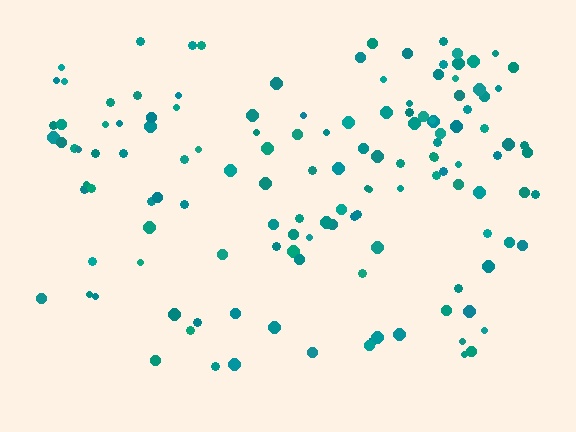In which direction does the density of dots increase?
From bottom to top, with the top side densest.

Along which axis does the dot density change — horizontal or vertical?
Vertical.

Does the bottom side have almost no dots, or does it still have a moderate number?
Still a moderate number, just noticeably fewer than the top.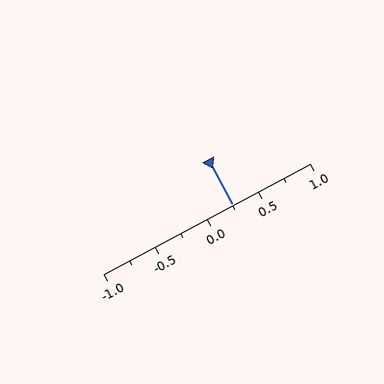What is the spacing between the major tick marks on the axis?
The major ticks are spaced 0.5 apart.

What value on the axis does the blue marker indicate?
The marker indicates approximately 0.25.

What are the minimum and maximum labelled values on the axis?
The axis runs from -1.0 to 1.0.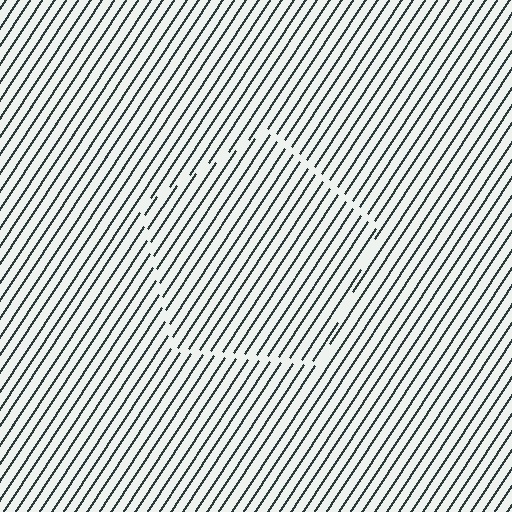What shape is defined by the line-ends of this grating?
An illusory pentagon. The interior of the shape contains the same grating, shifted by half a period — the contour is defined by the phase discontinuity where line-ends from the inner and outer gratings abut.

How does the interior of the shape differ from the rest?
The interior of the shape contains the same grating, shifted by half a period — the contour is defined by the phase discontinuity where line-ends from the inner and outer gratings abut.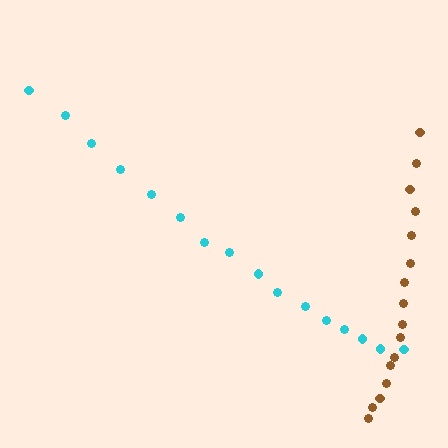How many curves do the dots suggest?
There are 2 distinct paths.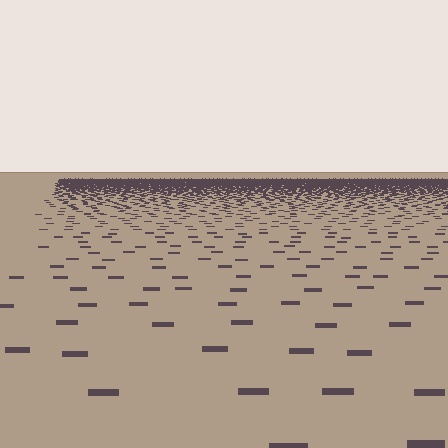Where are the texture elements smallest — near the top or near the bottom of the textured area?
Near the top.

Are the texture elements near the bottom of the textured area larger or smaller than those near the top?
Larger. Near the bottom, elements are closer to the viewer and appear at a bigger on-screen size.